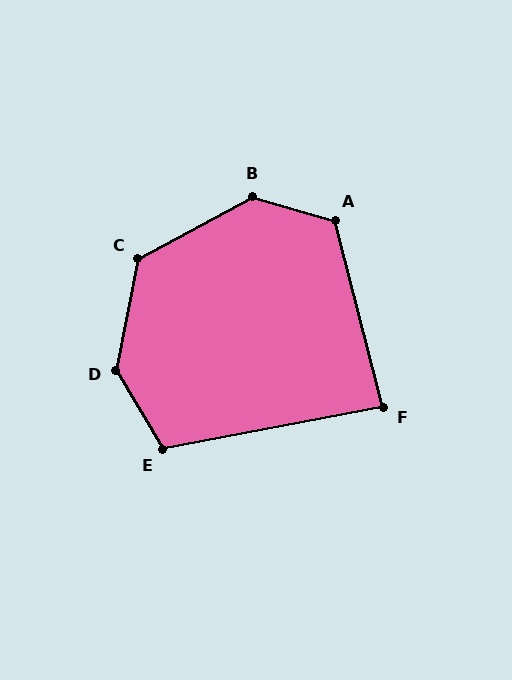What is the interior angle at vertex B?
Approximately 135 degrees (obtuse).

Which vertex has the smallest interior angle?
F, at approximately 86 degrees.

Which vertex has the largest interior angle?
D, at approximately 138 degrees.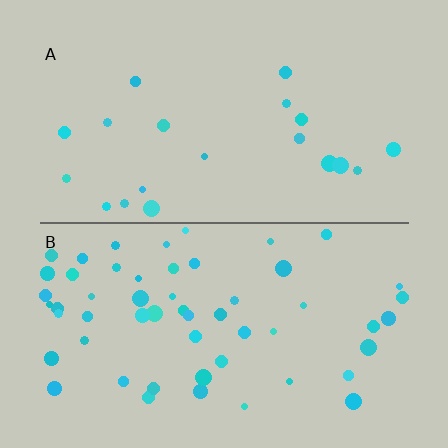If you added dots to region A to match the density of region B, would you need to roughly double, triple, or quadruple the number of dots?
Approximately triple.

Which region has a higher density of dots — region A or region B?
B (the bottom).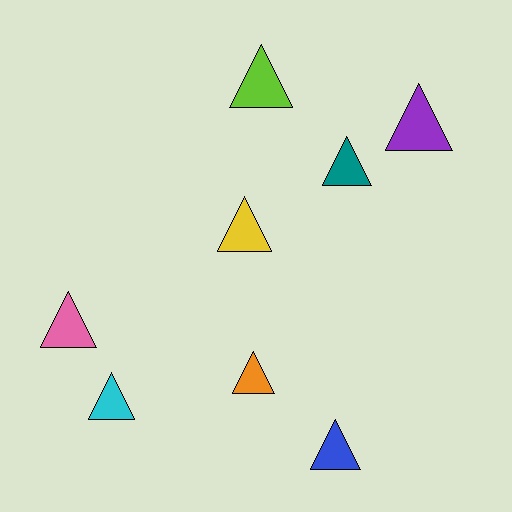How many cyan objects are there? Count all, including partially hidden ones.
There is 1 cyan object.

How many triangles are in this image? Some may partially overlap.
There are 8 triangles.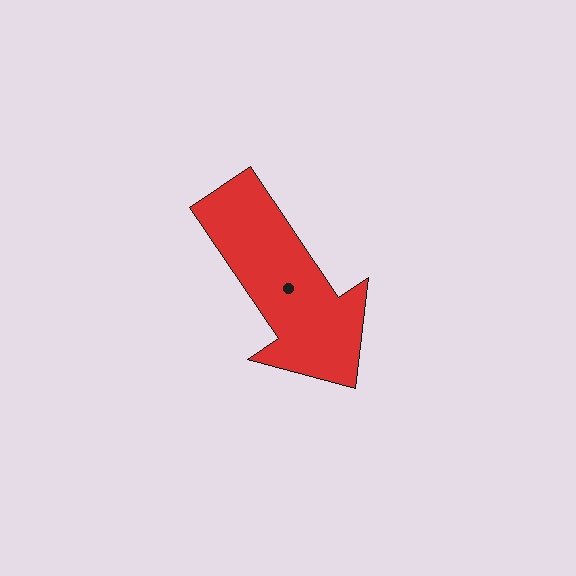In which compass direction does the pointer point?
Southeast.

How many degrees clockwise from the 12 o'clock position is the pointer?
Approximately 146 degrees.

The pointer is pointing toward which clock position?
Roughly 5 o'clock.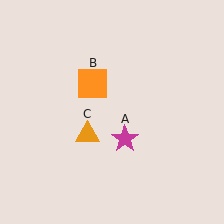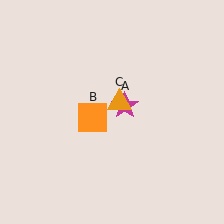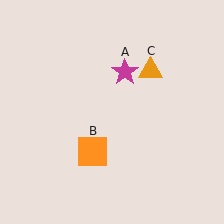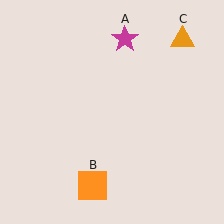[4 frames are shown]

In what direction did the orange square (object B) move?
The orange square (object B) moved down.